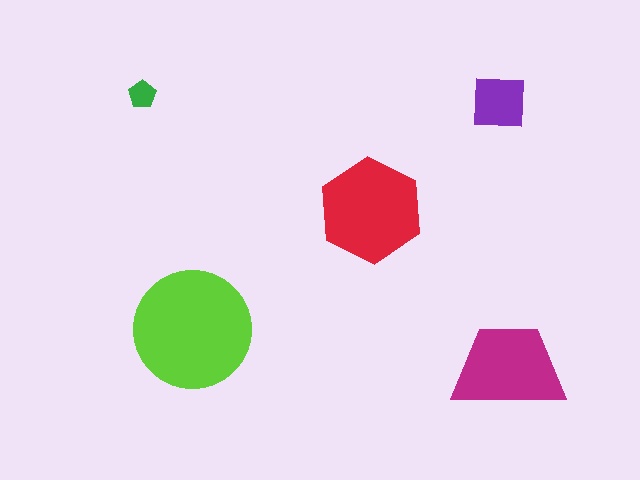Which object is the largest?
The lime circle.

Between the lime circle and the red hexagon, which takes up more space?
The lime circle.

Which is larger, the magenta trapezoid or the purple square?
The magenta trapezoid.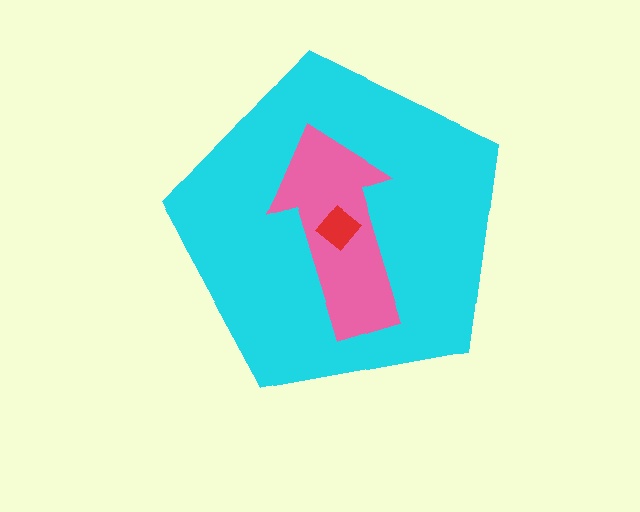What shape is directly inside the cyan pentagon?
The pink arrow.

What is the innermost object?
The red diamond.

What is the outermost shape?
The cyan pentagon.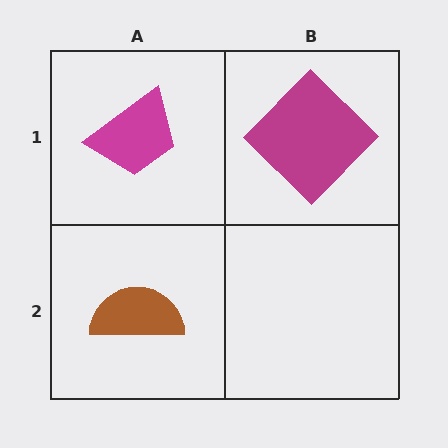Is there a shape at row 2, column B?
No, that cell is empty.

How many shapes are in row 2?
1 shape.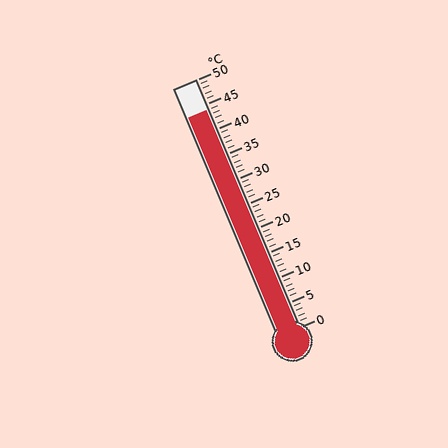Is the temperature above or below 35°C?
The temperature is above 35°C.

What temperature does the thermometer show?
The thermometer shows approximately 44°C.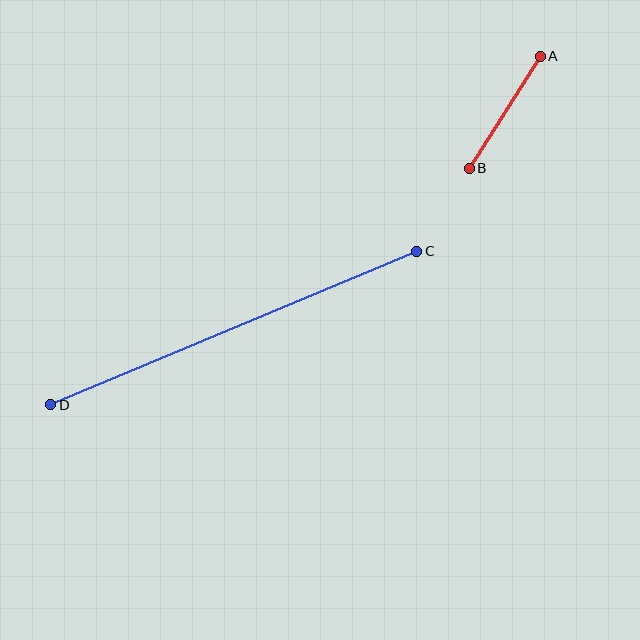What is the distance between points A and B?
The distance is approximately 133 pixels.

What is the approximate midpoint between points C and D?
The midpoint is at approximately (234, 328) pixels.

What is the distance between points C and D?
The distance is approximately 397 pixels.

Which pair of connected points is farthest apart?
Points C and D are farthest apart.